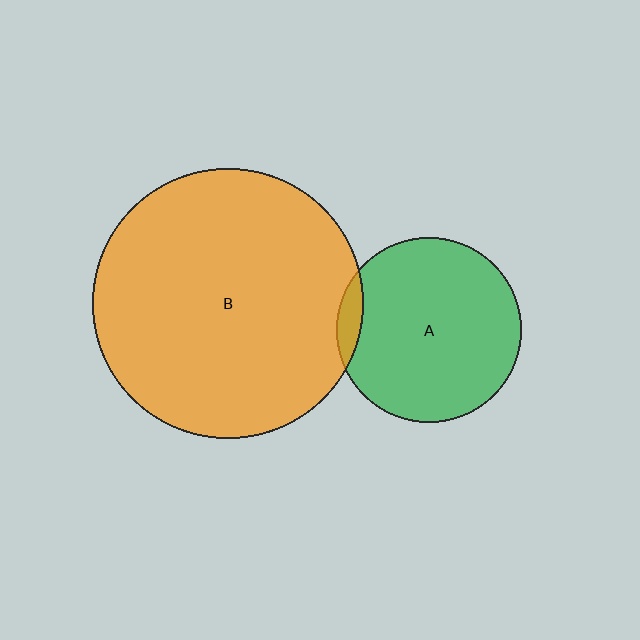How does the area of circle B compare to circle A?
Approximately 2.1 times.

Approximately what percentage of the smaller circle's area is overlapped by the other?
Approximately 5%.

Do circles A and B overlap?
Yes.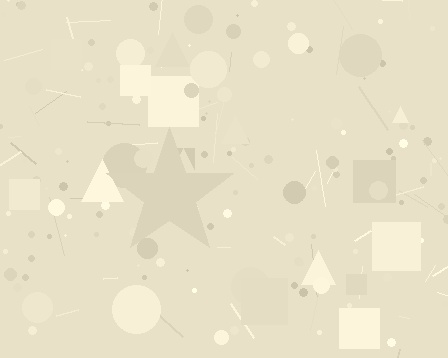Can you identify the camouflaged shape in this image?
The camouflaged shape is a star.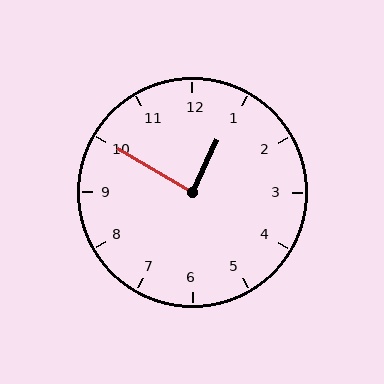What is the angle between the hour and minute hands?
Approximately 85 degrees.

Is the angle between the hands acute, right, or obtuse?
It is right.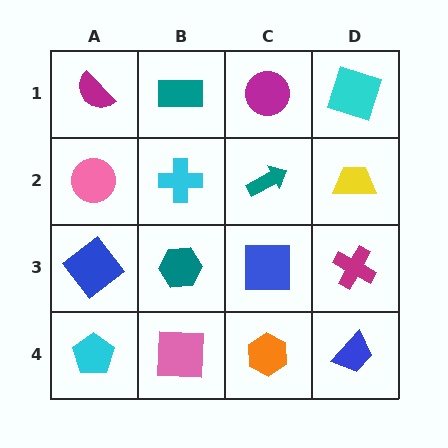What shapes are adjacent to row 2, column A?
A magenta semicircle (row 1, column A), a blue diamond (row 3, column A), a cyan cross (row 2, column B).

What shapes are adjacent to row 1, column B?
A cyan cross (row 2, column B), a magenta semicircle (row 1, column A), a magenta circle (row 1, column C).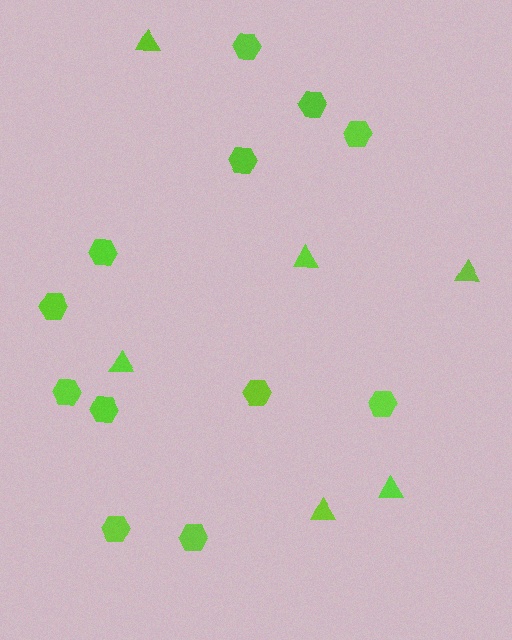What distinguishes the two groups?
There are 2 groups: one group of hexagons (12) and one group of triangles (6).